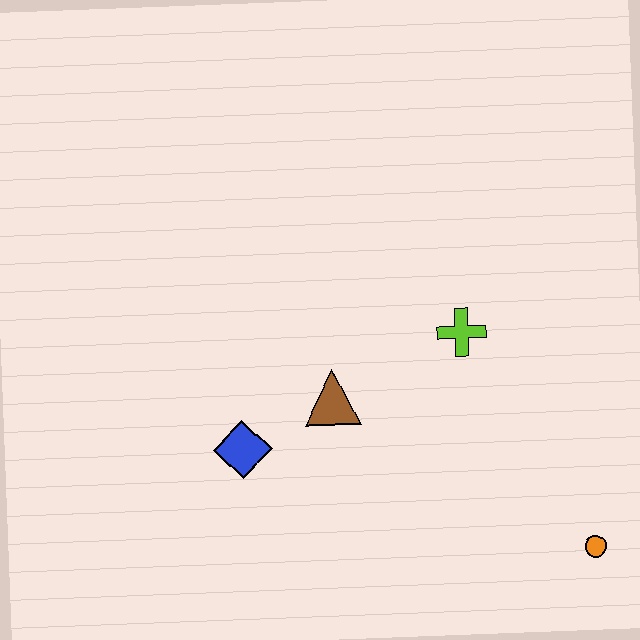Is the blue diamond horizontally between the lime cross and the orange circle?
No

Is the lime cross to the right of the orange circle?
No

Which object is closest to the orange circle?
The lime cross is closest to the orange circle.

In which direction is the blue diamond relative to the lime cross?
The blue diamond is to the left of the lime cross.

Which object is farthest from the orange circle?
The blue diamond is farthest from the orange circle.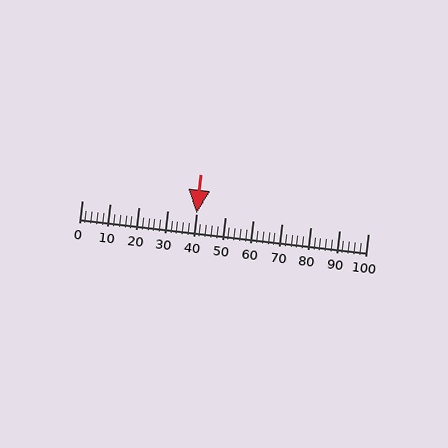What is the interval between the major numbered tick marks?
The major tick marks are spaced 10 units apart.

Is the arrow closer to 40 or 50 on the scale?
The arrow is closer to 40.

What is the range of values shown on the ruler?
The ruler shows values from 0 to 100.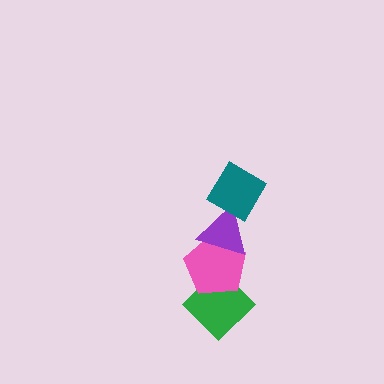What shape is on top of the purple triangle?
The teal diamond is on top of the purple triangle.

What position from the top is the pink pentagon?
The pink pentagon is 3rd from the top.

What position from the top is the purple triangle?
The purple triangle is 2nd from the top.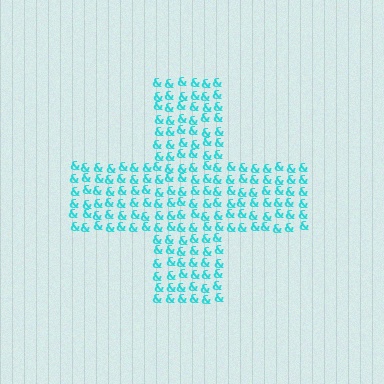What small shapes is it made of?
It is made of small ampersands.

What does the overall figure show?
The overall figure shows a cross.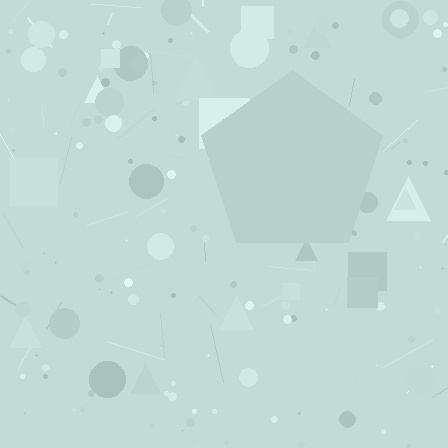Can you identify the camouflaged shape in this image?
The camouflaged shape is a pentagon.